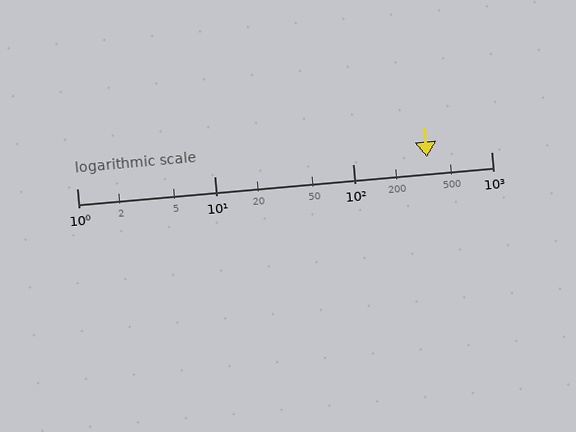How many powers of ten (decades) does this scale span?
The scale spans 3 decades, from 1 to 1000.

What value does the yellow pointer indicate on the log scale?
The pointer indicates approximately 340.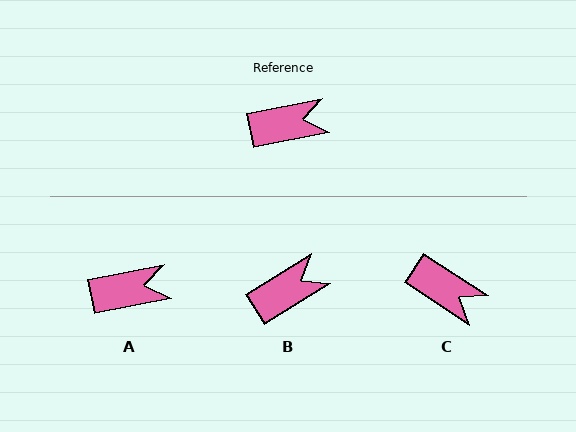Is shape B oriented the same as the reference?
No, it is off by about 21 degrees.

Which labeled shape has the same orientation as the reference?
A.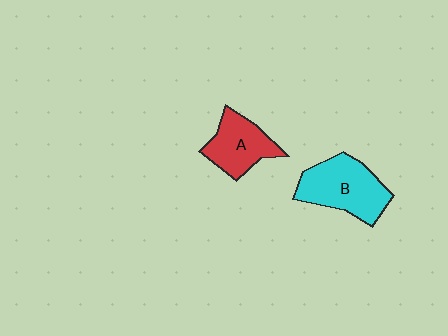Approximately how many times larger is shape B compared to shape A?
Approximately 1.4 times.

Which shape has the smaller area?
Shape A (red).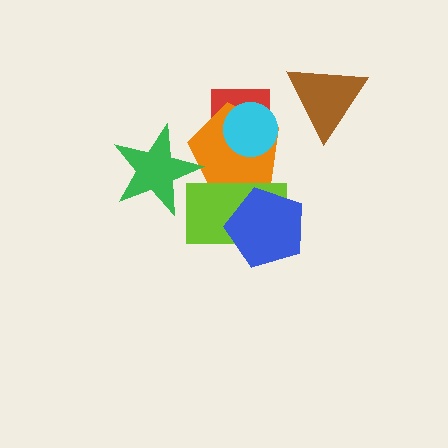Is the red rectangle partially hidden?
Yes, it is partially covered by another shape.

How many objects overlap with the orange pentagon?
4 objects overlap with the orange pentagon.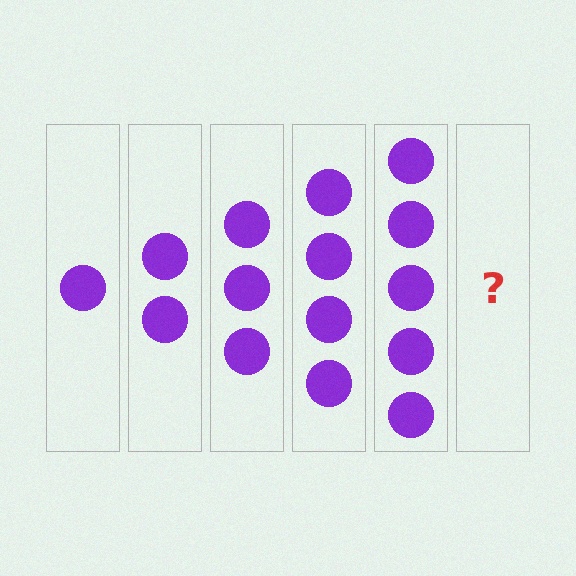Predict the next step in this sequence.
The next step is 6 circles.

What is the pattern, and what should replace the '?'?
The pattern is that each step adds one more circle. The '?' should be 6 circles.